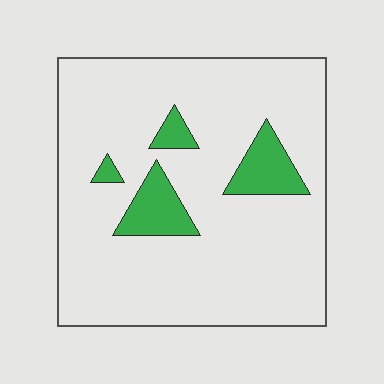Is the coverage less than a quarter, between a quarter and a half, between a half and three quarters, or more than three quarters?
Less than a quarter.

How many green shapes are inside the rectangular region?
4.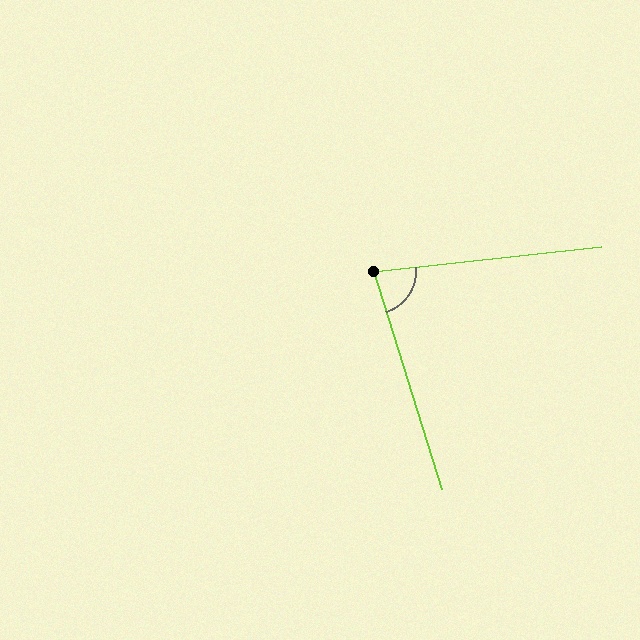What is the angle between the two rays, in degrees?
Approximately 79 degrees.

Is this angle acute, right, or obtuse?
It is acute.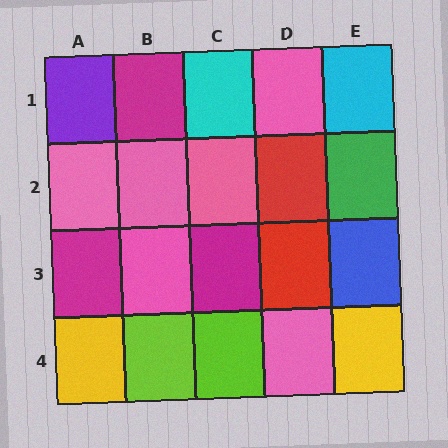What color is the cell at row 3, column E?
Blue.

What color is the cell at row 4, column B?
Lime.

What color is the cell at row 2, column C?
Pink.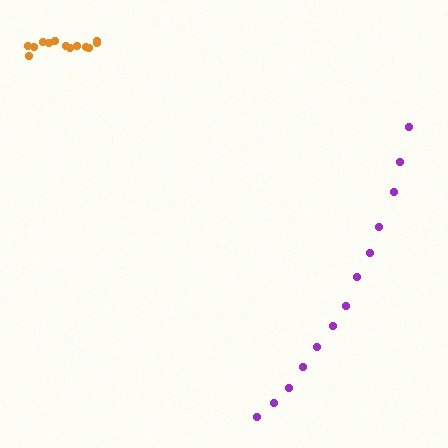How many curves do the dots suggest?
There are 2 distinct paths.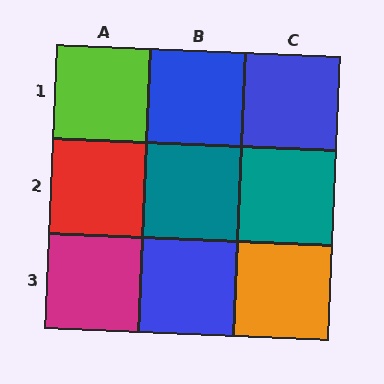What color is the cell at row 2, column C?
Teal.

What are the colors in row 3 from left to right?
Magenta, blue, orange.